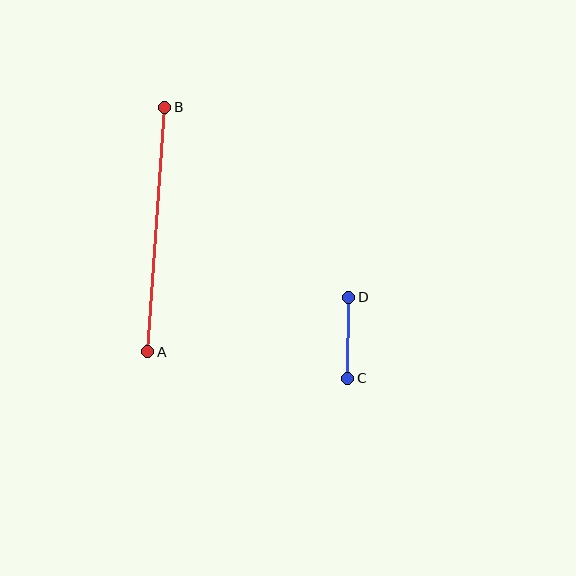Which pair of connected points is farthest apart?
Points A and B are farthest apart.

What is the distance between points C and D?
The distance is approximately 81 pixels.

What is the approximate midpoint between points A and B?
The midpoint is at approximately (156, 230) pixels.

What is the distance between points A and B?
The distance is approximately 245 pixels.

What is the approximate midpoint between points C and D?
The midpoint is at approximately (348, 338) pixels.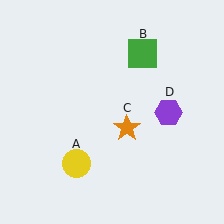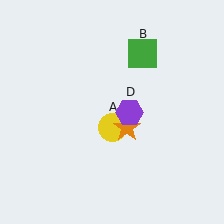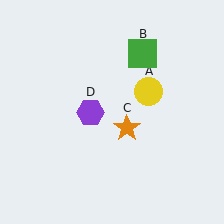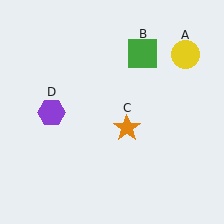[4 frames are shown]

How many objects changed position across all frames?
2 objects changed position: yellow circle (object A), purple hexagon (object D).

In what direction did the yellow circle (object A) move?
The yellow circle (object A) moved up and to the right.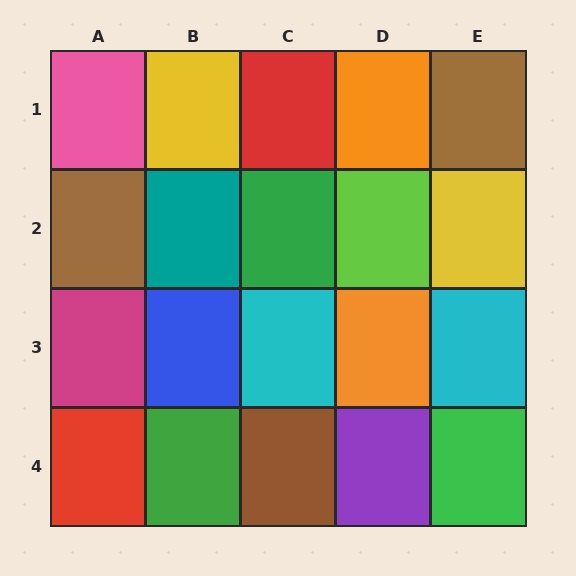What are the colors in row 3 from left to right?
Magenta, blue, cyan, orange, cyan.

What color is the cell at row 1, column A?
Pink.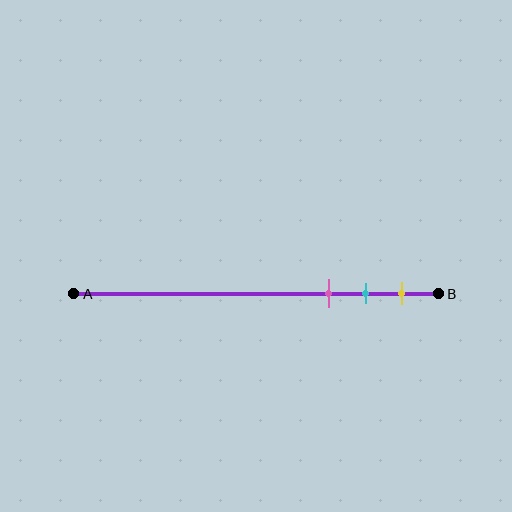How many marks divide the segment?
There are 3 marks dividing the segment.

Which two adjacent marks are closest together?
The cyan and yellow marks are the closest adjacent pair.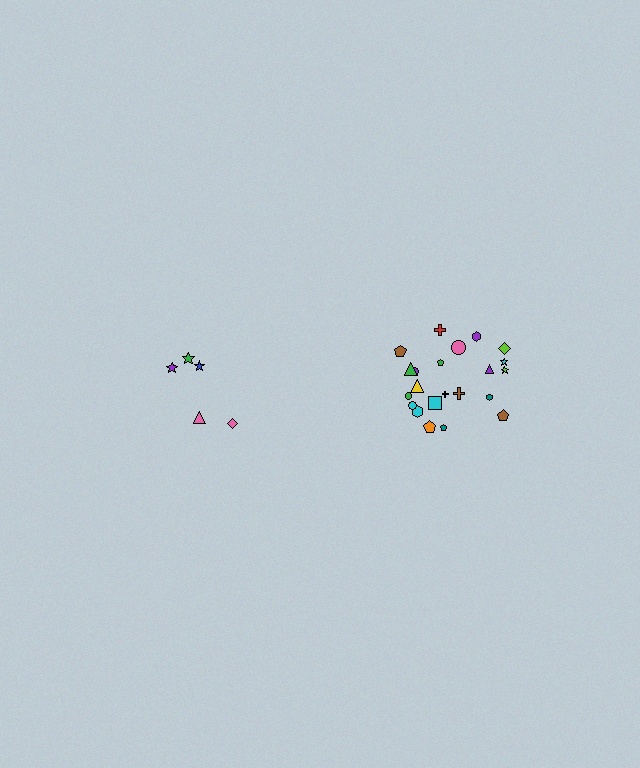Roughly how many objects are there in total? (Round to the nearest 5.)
Roughly 25 objects in total.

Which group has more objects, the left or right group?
The right group.